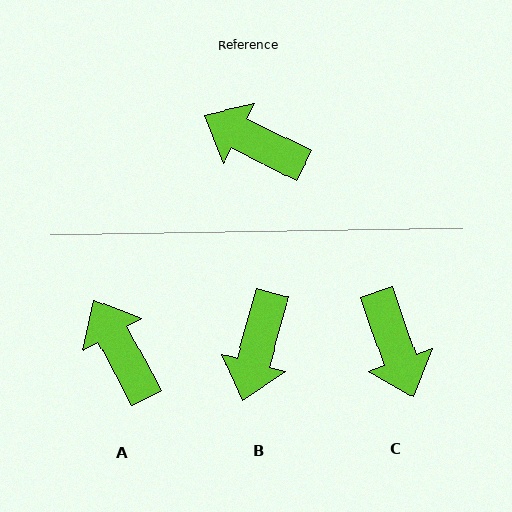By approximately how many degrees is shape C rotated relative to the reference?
Approximately 136 degrees counter-clockwise.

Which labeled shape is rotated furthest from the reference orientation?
C, about 136 degrees away.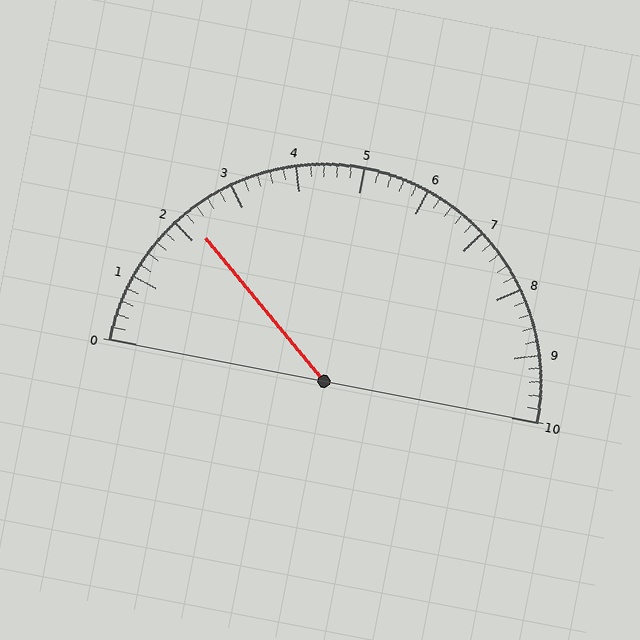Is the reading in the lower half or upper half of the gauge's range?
The reading is in the lower half of the range (0 to 10).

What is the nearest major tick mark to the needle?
The nearest major tick mark is 2.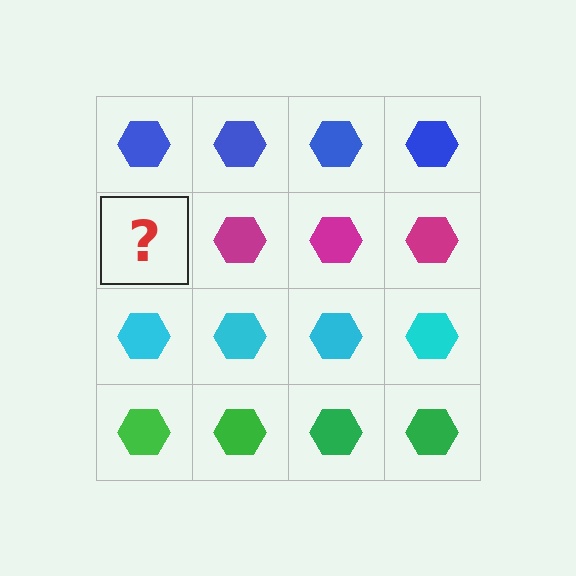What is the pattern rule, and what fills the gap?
The rule is that each row has a consistent color. The gap should be filled with a magenta hexagon.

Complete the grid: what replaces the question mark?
The question mark should be replaced with a magenta hexagon.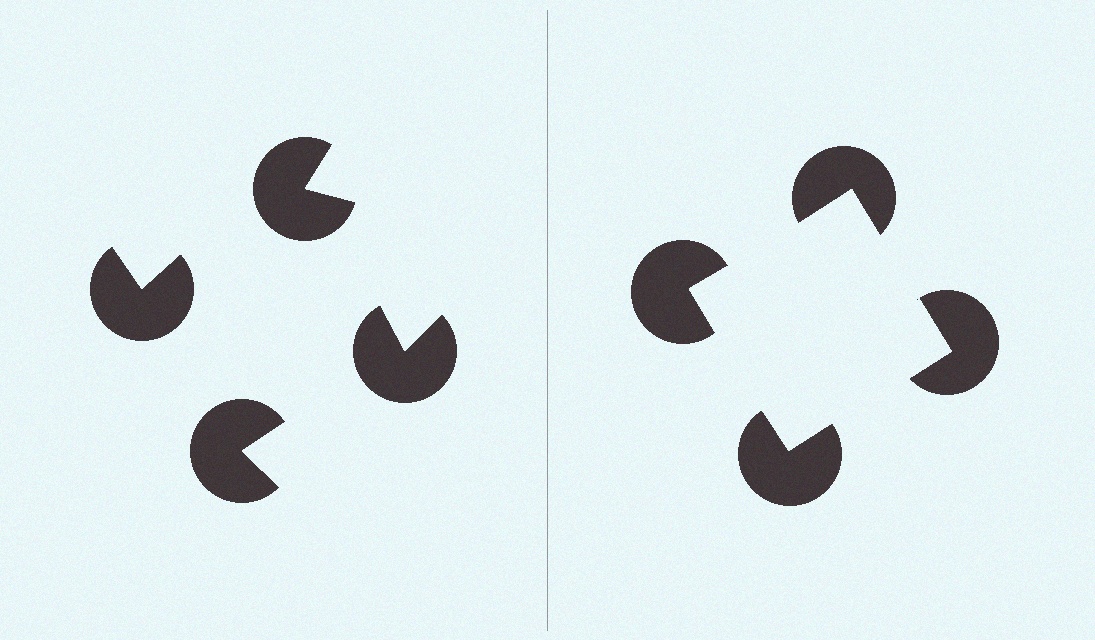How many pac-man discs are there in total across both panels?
8 — 4 on each side.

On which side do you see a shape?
An illusory square appears on the right side. On the left side the wedge cuts are rotated, so no coherent shape forms.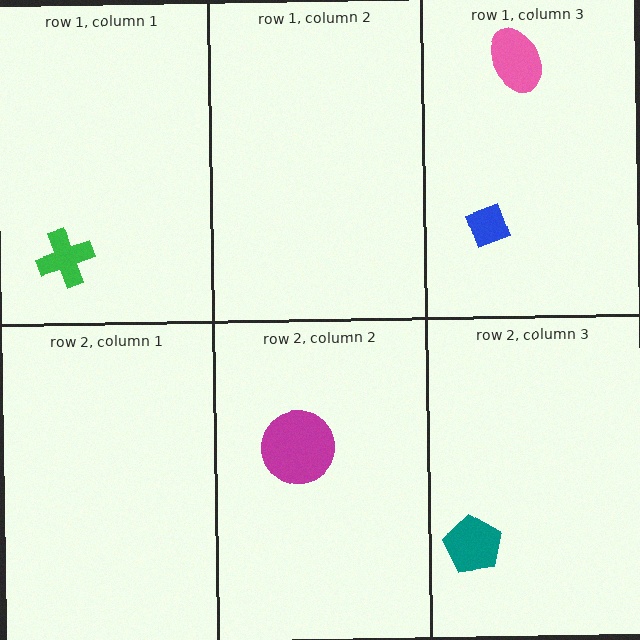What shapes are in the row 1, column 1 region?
The green cross.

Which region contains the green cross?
The row 1, column 1 region.